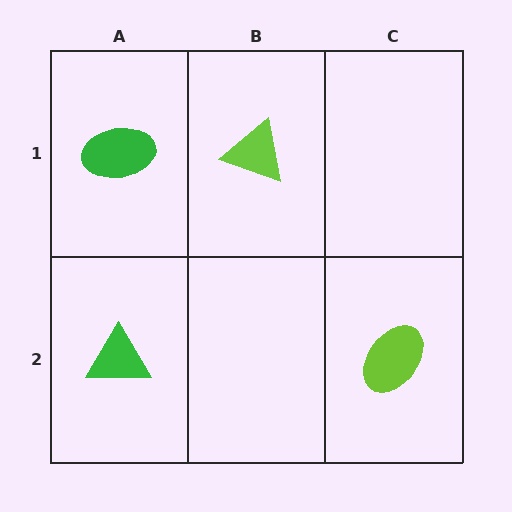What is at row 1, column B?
A lime triangle.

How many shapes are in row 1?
2 shapes.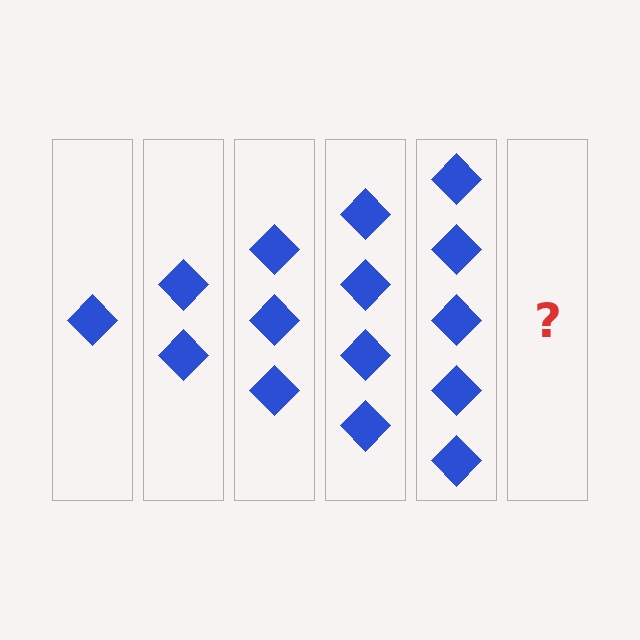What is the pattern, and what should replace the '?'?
The pattern is that each step adds one more diamond. The '?' should be 6 diamonds.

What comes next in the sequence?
The next element should be 6 diamonds.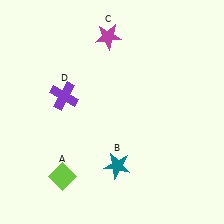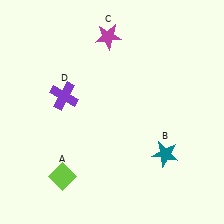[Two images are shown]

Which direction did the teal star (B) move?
The teal star (B) moved right.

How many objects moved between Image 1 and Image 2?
1 object moved between the two images.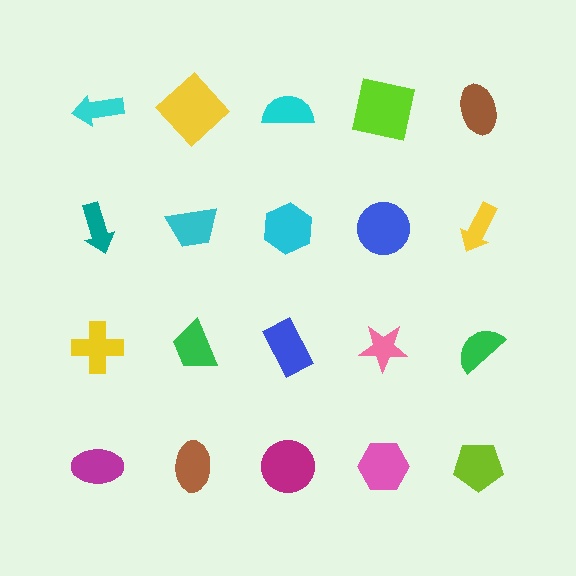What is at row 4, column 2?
A brown ellipse.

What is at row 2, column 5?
A yellow arrow.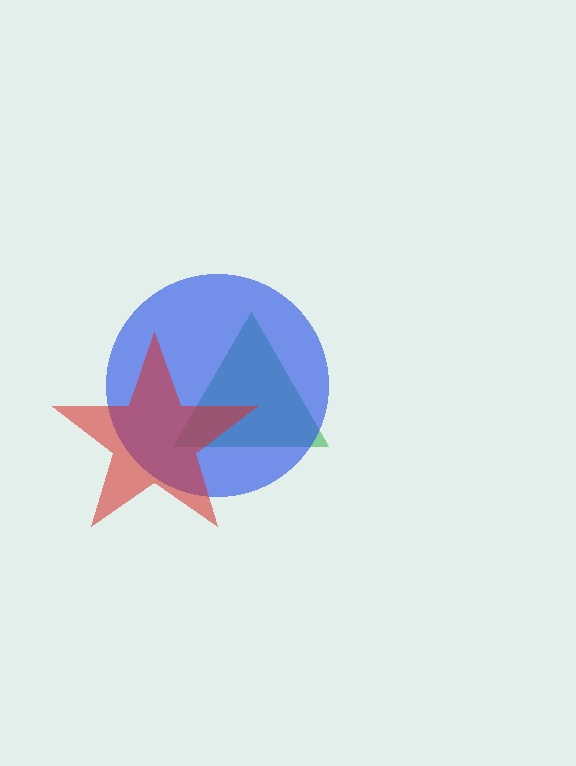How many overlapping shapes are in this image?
There are 3 overlapping shapes in the image.